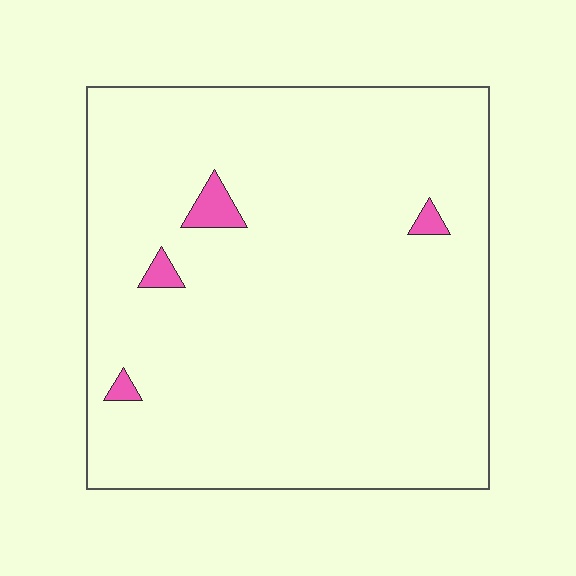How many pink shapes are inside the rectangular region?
4.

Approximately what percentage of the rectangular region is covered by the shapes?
Approximately 5%.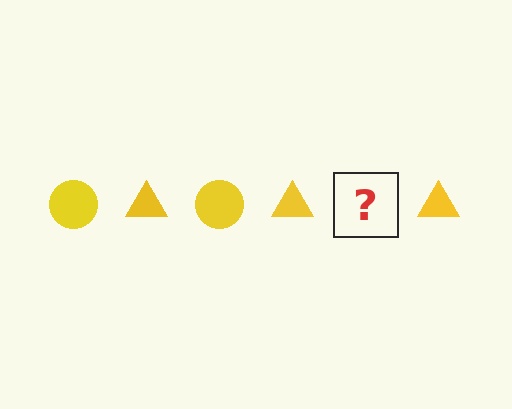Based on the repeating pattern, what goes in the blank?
The blank should be a yellow circle.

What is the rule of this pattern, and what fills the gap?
The rule is that the pattern cycles through circle, triangle shapes in yellow. The gap should be filled with a yellow circle.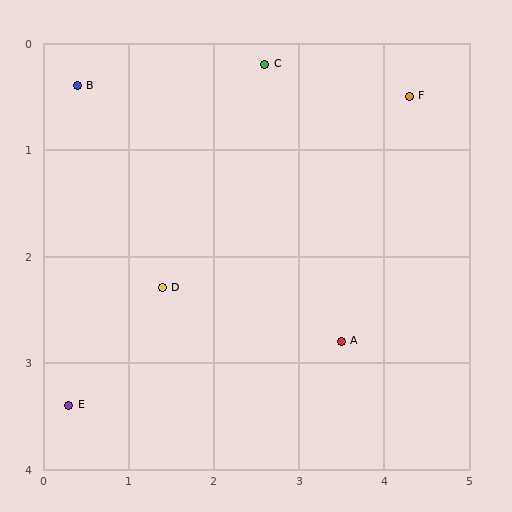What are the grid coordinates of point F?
Point F is at approximately (4.3, 0.5).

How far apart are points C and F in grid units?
Points C and F are about 1.7 grid units apart.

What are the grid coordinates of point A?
Point A is at approximately (3.5, 2.8).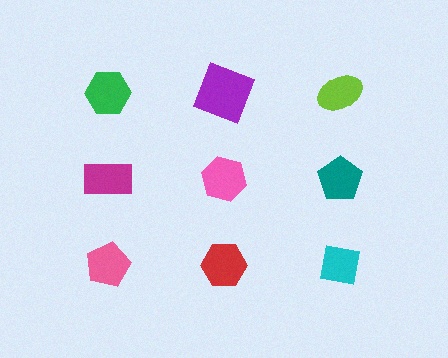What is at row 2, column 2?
A pink hexagon.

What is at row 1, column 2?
A purple square.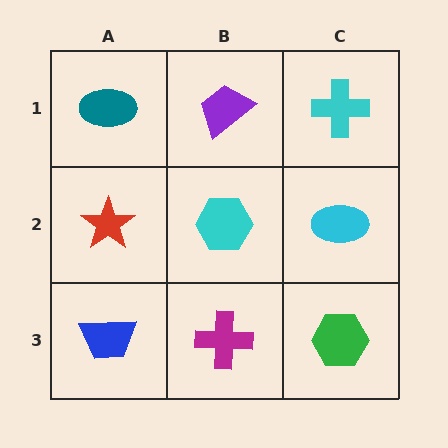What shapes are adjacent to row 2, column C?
A cyan cross (row 1, column C), a green hexagon (row 3, column C), a cyan hexagon (row 2, column B).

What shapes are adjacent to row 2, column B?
A purple trapezoid (row 1, column B), a magenta cross (row 3, column B), a red star (row 2, column A), a cyan ellipse (row 2, column C).